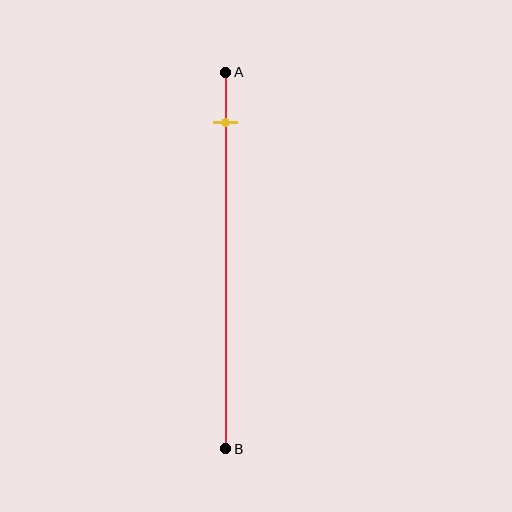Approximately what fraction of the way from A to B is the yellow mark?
The yellow mark is approximately 15% of the way from A to B.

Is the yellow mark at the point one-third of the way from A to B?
No, the mark is at about 15% from A, not at the 33% one-third point.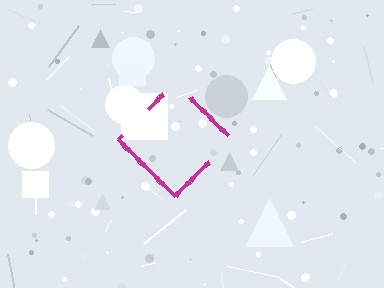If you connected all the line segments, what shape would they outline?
They would outline a diamond.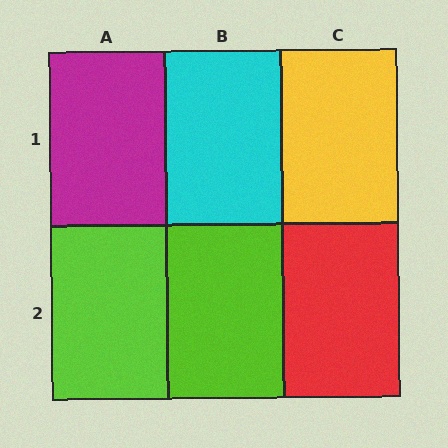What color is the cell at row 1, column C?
Yellow.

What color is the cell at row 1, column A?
Magenta.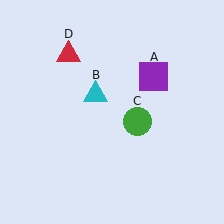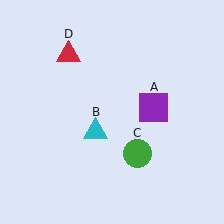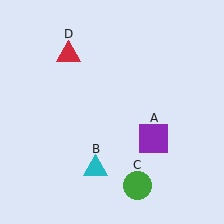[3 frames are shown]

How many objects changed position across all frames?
3 objects changed position: purple square (object A), cyan triangle (object B), green circle (object C).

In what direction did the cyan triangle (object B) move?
The cyan triangle (object B) moved down.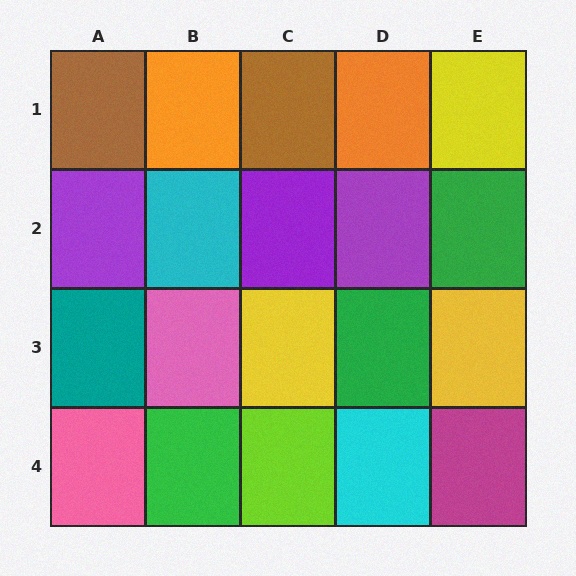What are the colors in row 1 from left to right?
Brown, orange, brown, orange, yellow.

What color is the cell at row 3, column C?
Yellow.